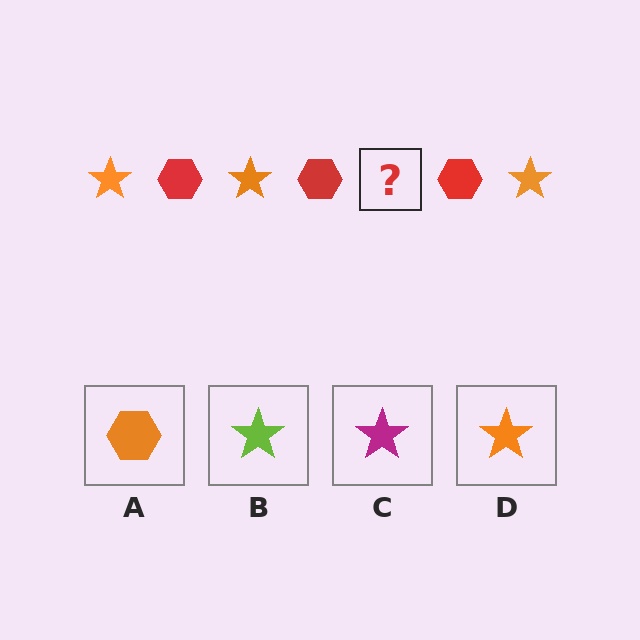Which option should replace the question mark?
Option D.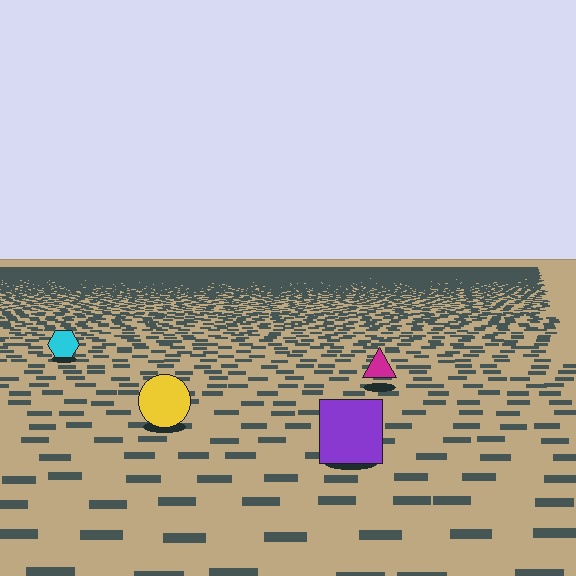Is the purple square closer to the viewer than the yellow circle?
Yes. The purple square is closer — you can tell from the texture gradient: the ground texture is coarser near it.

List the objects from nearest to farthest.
From nearest to farthest: the purple square, the yellow circle, the magenta triangle, the cyan hexagon.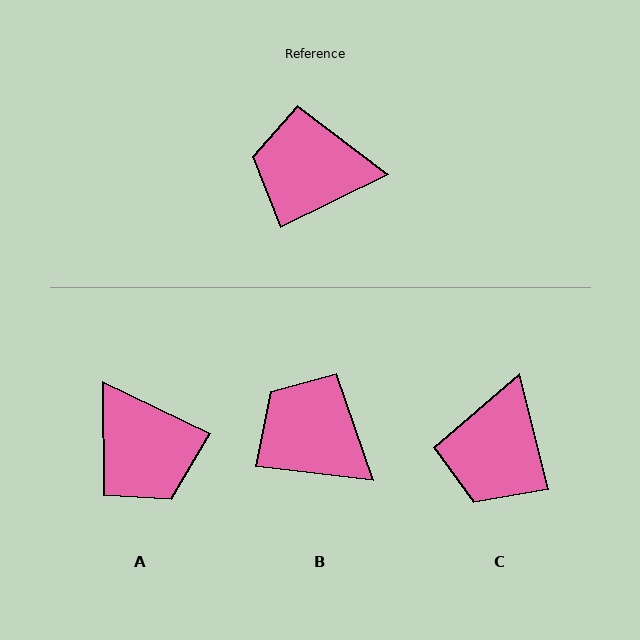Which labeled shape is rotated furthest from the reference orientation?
A, about 128 degrees away.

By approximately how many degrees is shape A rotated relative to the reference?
Approximately 128 degrees counter-clockwise.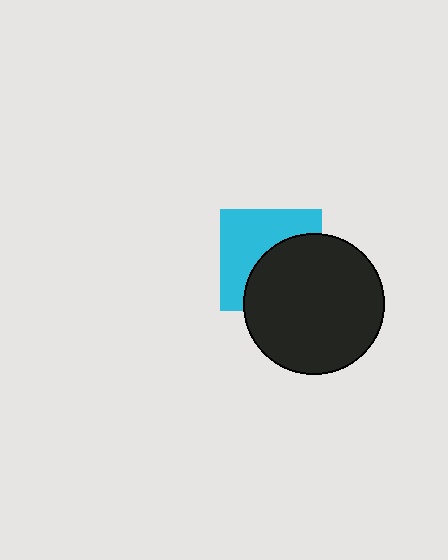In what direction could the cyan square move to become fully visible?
The cyan square could move toward the upper-left. That would shift it out from behind the black circle entirely.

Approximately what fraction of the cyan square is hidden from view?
Roughly 49% of the cyan square is hidden behind the black circle.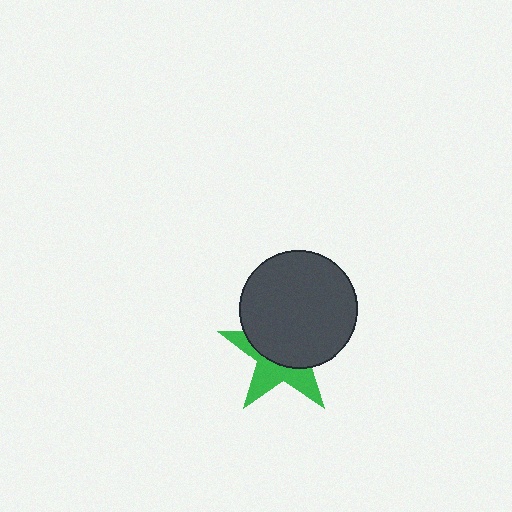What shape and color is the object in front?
The object in front is a dark gray circle.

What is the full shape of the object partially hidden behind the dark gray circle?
The partially hidden object is a green star.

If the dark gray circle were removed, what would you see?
You would see the complete green star.